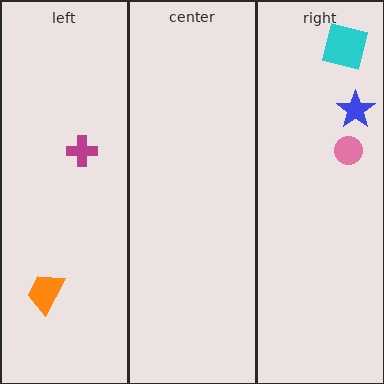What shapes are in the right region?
The pink circle, the cyan square, the blue star.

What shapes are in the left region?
The magenta cross, the orange trapezoid.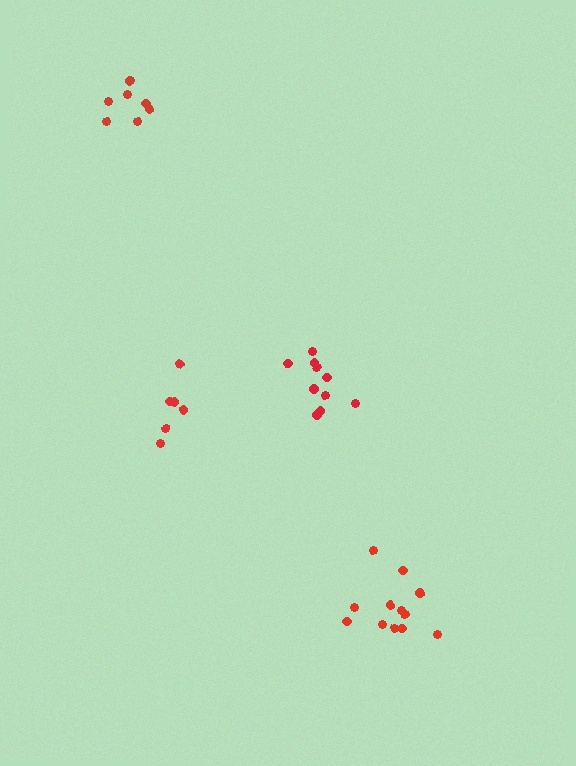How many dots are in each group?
Group 1: 10 dots, Group 2: 12 dots, Group 3: 8 dots, Group 4: 6 dots (36 total).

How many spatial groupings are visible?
There are 4 spatial groupings.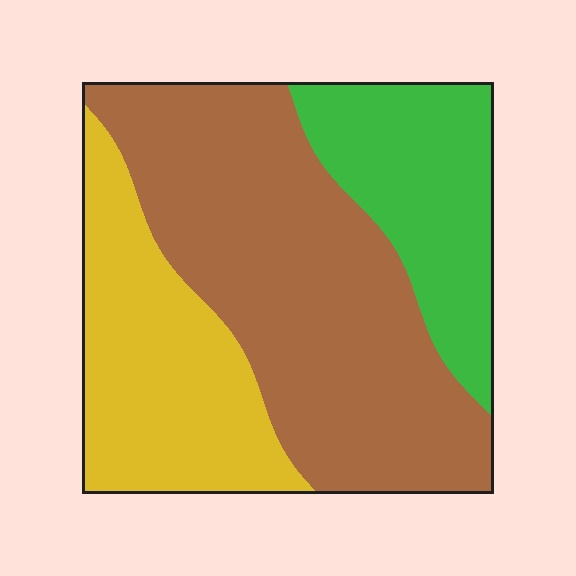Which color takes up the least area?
Green, at roughly 20%.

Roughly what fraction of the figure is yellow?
Yellow covers about 25% of the figure.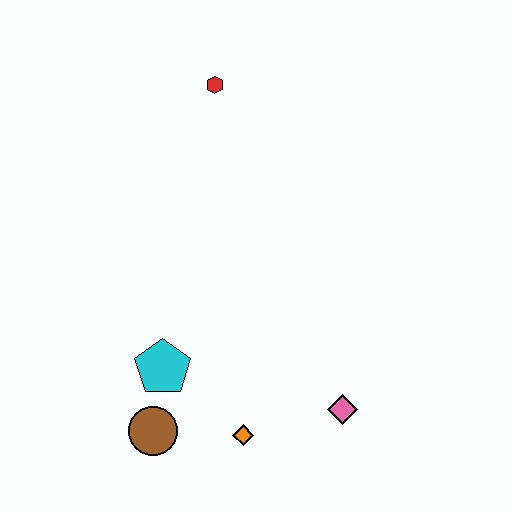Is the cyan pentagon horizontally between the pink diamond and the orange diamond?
No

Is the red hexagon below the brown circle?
No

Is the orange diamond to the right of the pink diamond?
No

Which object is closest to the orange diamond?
The brown circle is closest to the orange diamond.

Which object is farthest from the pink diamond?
The red hexagon is farthest from the pink diamond.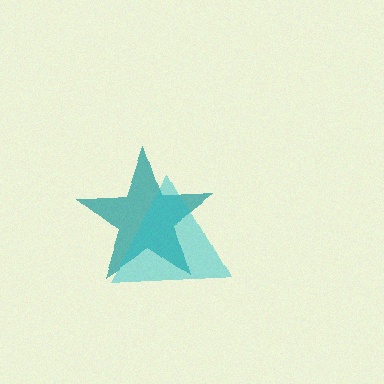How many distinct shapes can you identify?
There are 2 distinct shapes: a teal star, a cyan triangle.